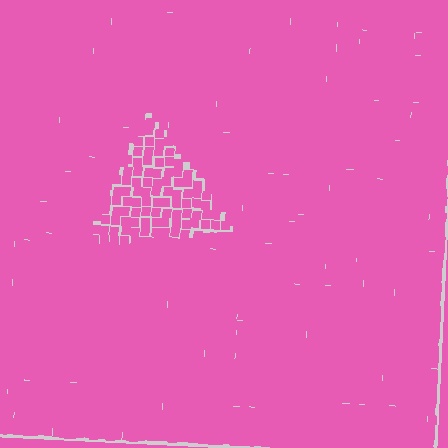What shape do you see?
I see a triangle.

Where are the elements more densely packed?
The elements are more densely packed outside the triangle boundary.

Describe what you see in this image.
The image contains small pink elements arranged at two different densities. A triangle-shaped region is visible where the elements are less densely packed than the surrounding area.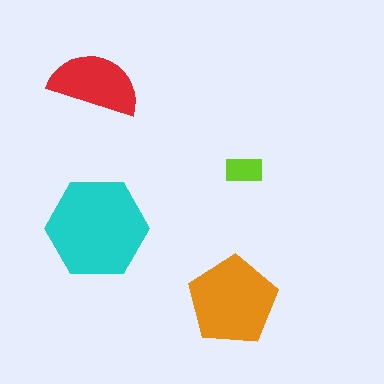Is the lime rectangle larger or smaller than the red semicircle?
Smaller.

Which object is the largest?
The cyan hexagon.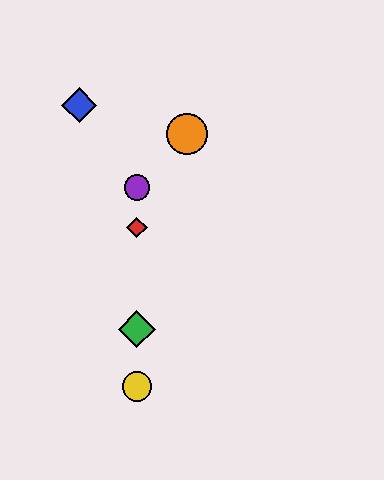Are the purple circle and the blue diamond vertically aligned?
No, the purple circle is at x≈137 and the blue diamond is at x≈79.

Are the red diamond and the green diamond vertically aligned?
Yes, both are at x≈137.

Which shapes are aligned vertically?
The red diamond, the green diamond, the yellow circle, the purple circle are aligned vertically.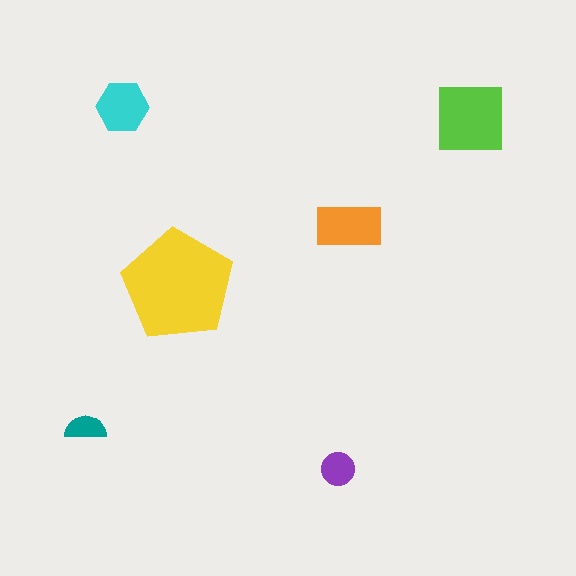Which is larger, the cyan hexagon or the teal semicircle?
The cyan hexagon.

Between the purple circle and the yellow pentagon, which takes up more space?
The yellow pentagon.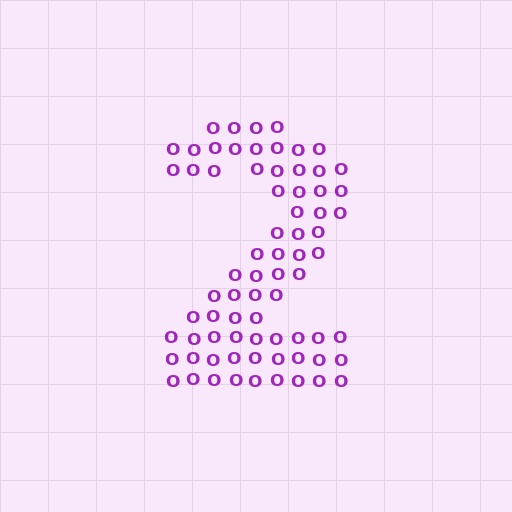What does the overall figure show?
The overall figure shows the digit 2.